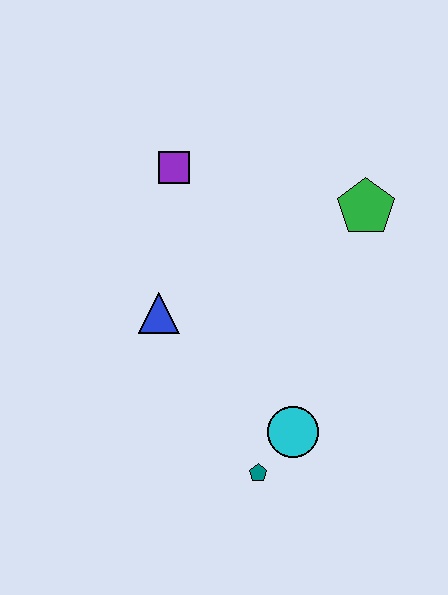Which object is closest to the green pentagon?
The purple square is closest to the green pentagon.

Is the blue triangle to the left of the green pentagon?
Yes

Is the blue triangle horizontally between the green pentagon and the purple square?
No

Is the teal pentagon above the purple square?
No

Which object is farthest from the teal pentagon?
The purple square is farthest from the teal pentagon.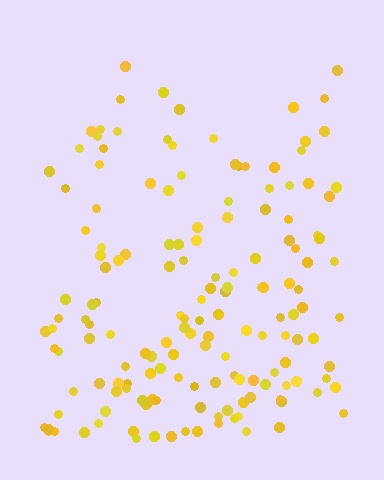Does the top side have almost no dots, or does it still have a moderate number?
Still a moderate number, just noticeably fewer than the bottom.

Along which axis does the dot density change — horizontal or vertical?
Vertical.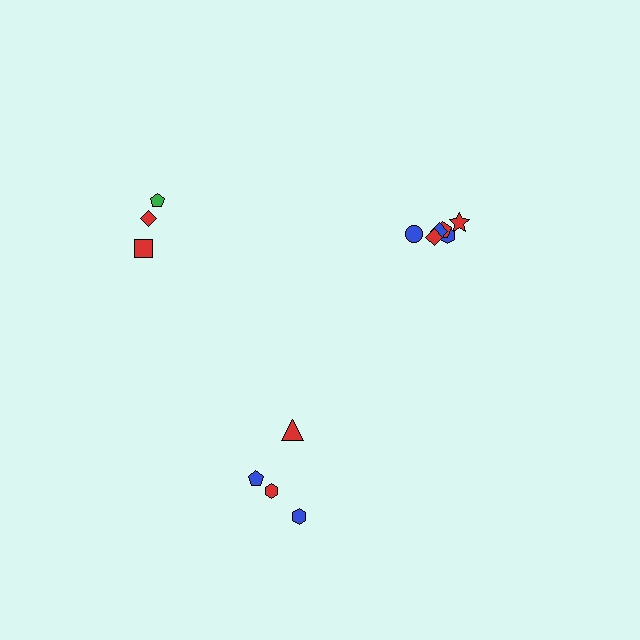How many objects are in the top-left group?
There are 3 objects.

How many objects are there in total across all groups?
There are 13 objects.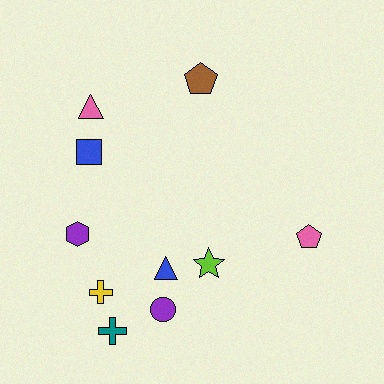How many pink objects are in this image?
There are 2 pink objects.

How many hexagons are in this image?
There is 1 hexagon.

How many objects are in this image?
There are 10 objects.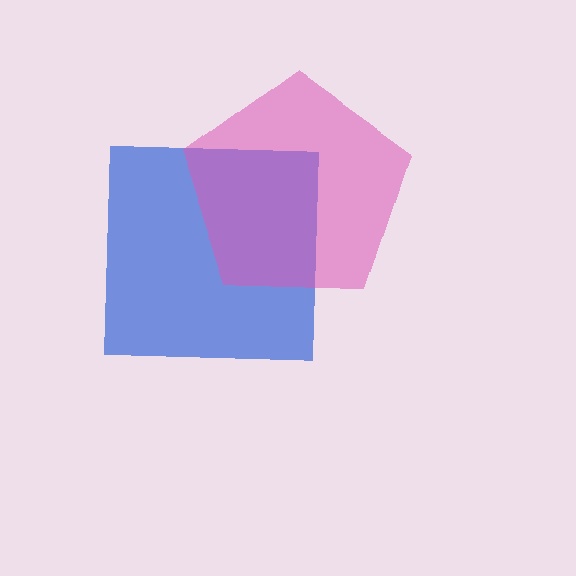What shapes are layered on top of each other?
The layered shapes are: a blue square, a pink pentagon.